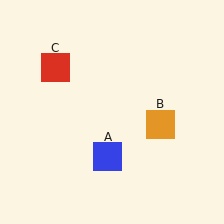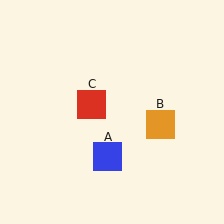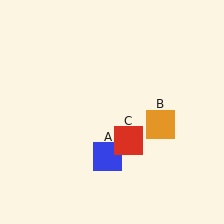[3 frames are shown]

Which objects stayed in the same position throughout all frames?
Blue square (object A) and orange square (object B) remained stationary.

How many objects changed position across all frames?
1 object changed position: red square (object C).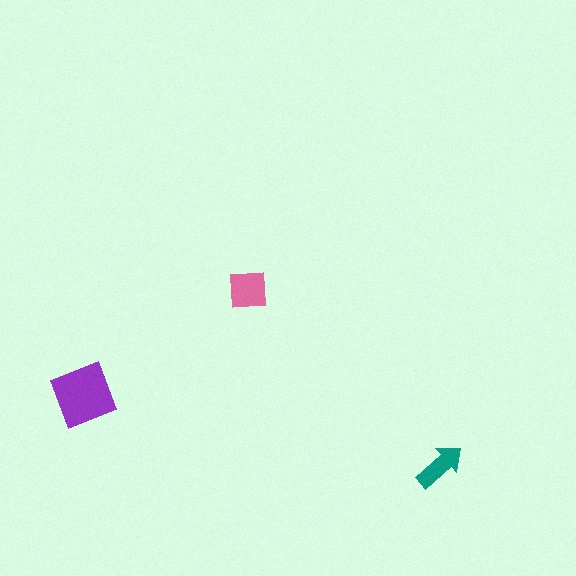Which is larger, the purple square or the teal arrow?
The purple square.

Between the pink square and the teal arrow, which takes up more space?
The pink square.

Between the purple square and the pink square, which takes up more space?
The purple square.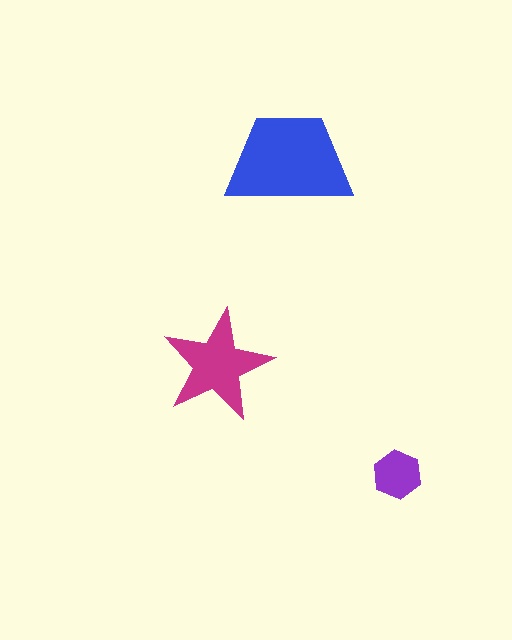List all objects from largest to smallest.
The blue trapezoid, the magenta star, the purple hexagon.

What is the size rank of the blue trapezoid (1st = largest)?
1st.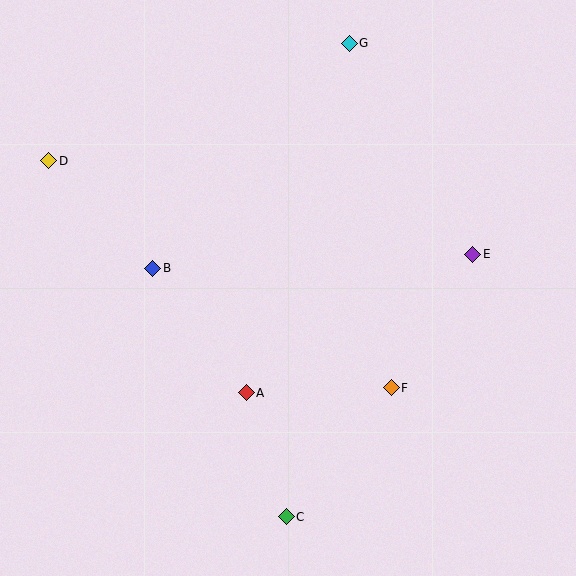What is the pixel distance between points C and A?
The distance between C and A is 130 pixels.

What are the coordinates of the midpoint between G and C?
The midpoint between G and C is at (318, 280).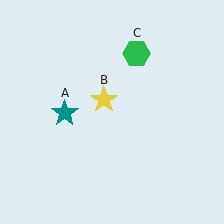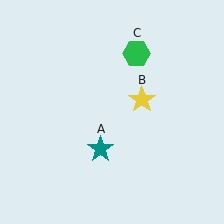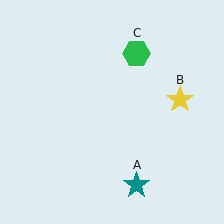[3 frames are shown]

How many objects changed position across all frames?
2 objects changed position: teal star (object A), yellow star (object B).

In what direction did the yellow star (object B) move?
The yellow star (object B) moved right.